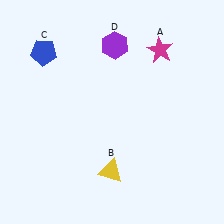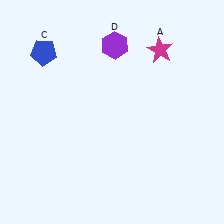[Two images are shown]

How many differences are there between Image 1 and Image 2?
There is 1 difference between the two images.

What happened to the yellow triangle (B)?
The yellow triangle (B) was removed in Image 2. It was in the bottom-left area of Image 1.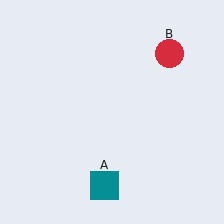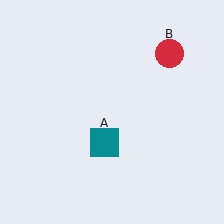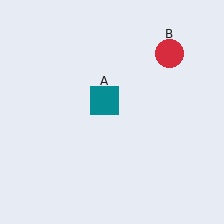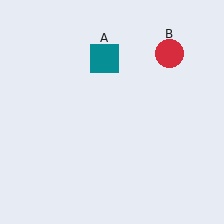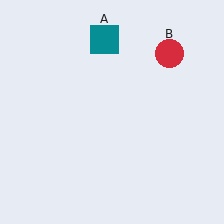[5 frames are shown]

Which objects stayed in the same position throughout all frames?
Red circle (object B) remained stationary.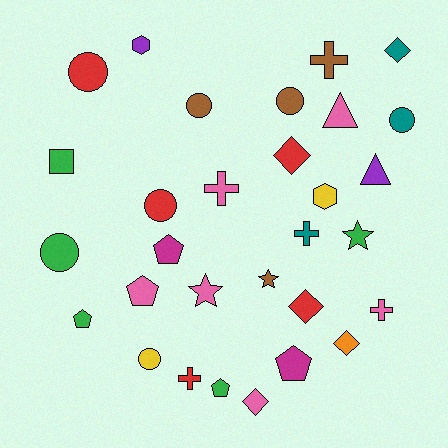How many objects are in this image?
There are 30 objects.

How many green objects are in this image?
There are 5 green objects.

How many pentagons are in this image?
There are 5 pentagons.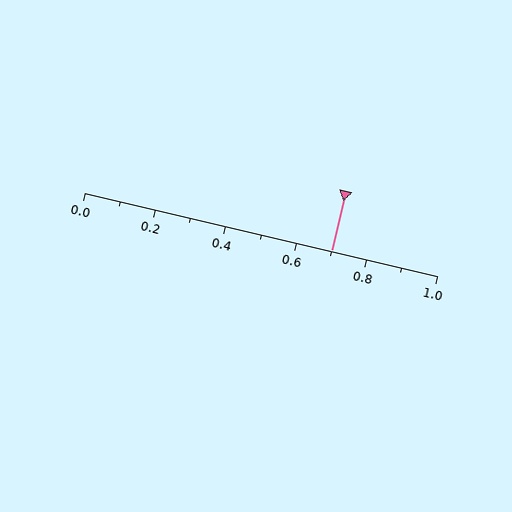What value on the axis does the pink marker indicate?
The marker indicates approximately 0.7.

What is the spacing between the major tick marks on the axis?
The major ticks are spaced 0.2 apart.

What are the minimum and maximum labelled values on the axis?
The axis runs from 0.0 to 1.0.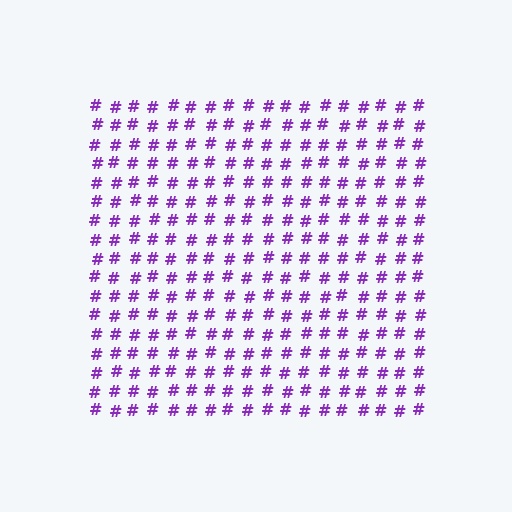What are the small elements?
The small elements are hash symbols.